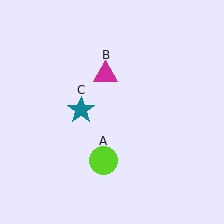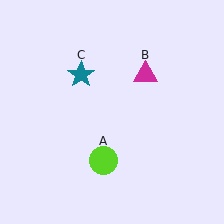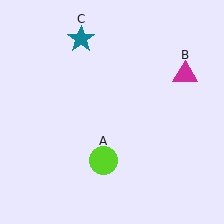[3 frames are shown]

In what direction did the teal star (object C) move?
The teal star (object C) moved up.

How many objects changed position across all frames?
2 objects changed position: magenta triangle (object B), teal star (object C).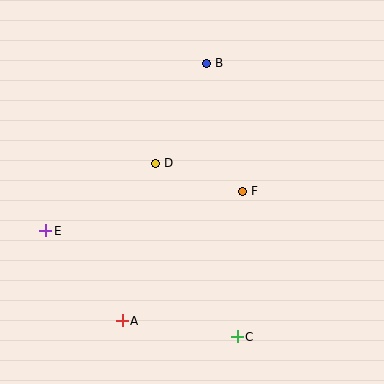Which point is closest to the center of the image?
Point D at (156, 163) is closest to the center.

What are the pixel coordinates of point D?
Point D is at (156, 163).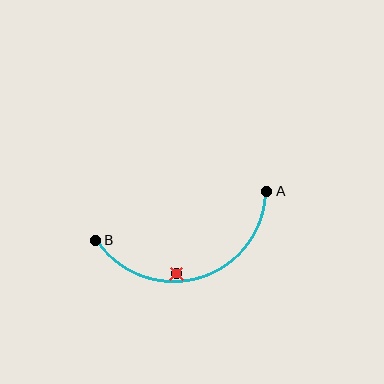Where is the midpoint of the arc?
The arc midpoint is the point on the curve farthest from the straight line joining A and B. It sits below that line.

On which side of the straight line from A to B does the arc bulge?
The arc bulges below the straight line connecting A and B.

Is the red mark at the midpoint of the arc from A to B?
No — the red mark does not lie on the arc at all. It sits slightly inside the curve.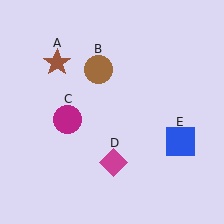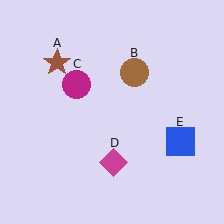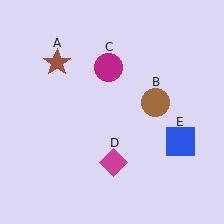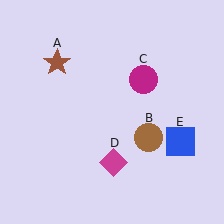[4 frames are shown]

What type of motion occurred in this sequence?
The brown circle (object B), magenta circle (object C) rotated clockwise around the center of the scene.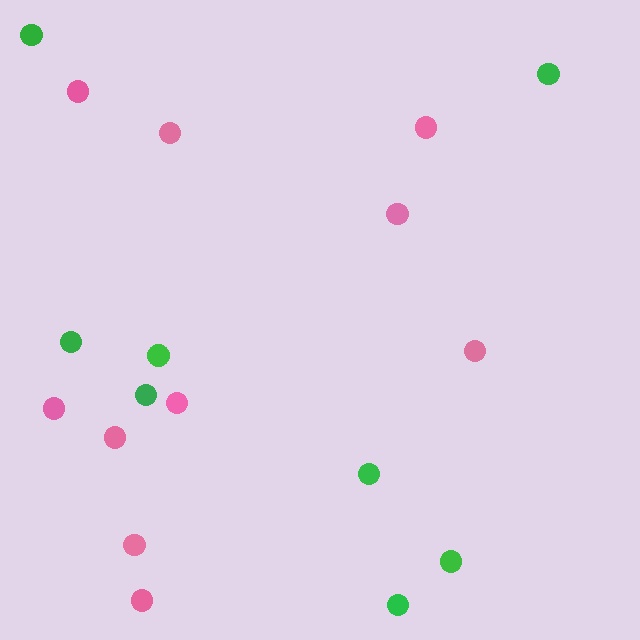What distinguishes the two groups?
There are 2 groups: one group of pink circles (10) and one group of green circles (8).